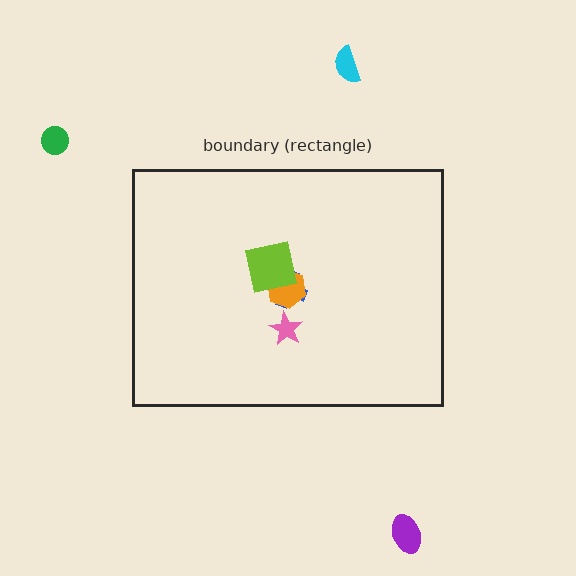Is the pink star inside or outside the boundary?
Inside.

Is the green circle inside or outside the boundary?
Outside.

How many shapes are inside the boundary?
4 inside, 3 outside.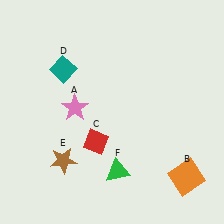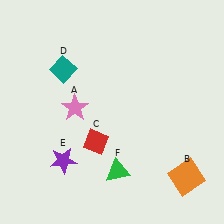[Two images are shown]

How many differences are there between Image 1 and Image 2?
There is 1 difference between the two images.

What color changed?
The star (E) changed from brown in Image 1 to purple in Image 2.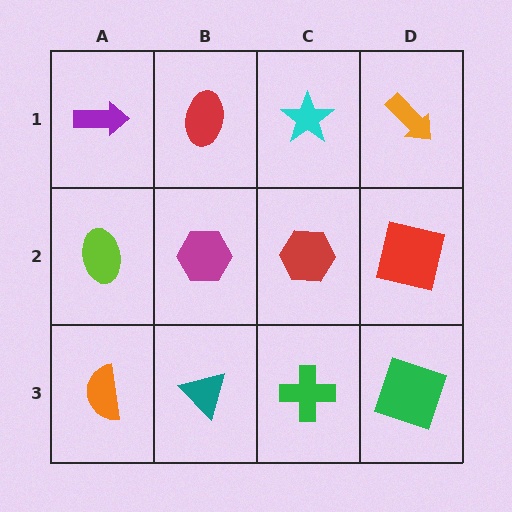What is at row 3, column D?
A green square.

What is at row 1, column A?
A purple arrow.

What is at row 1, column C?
A cyan star.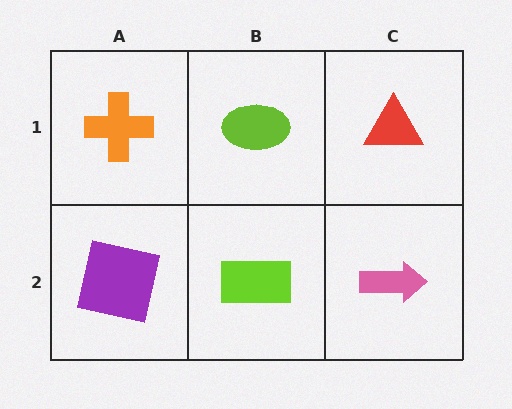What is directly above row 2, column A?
An orange cross.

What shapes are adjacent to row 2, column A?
An orange cross (row 1, column A), a lime rectangle (row 2, column B).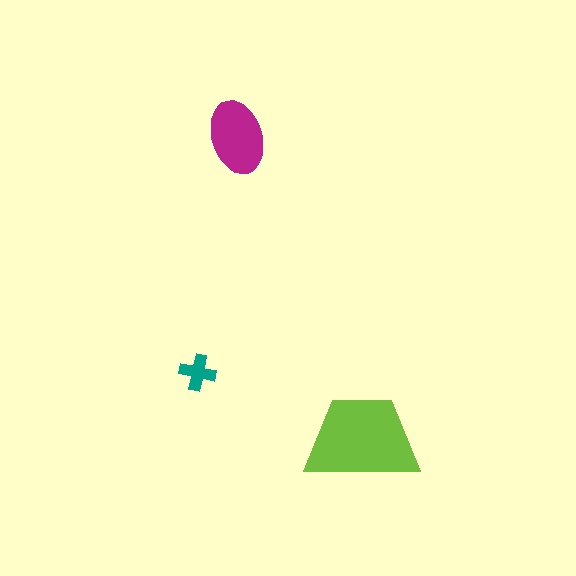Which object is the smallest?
The teal cross.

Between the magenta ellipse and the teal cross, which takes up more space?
The magenta ellipse.